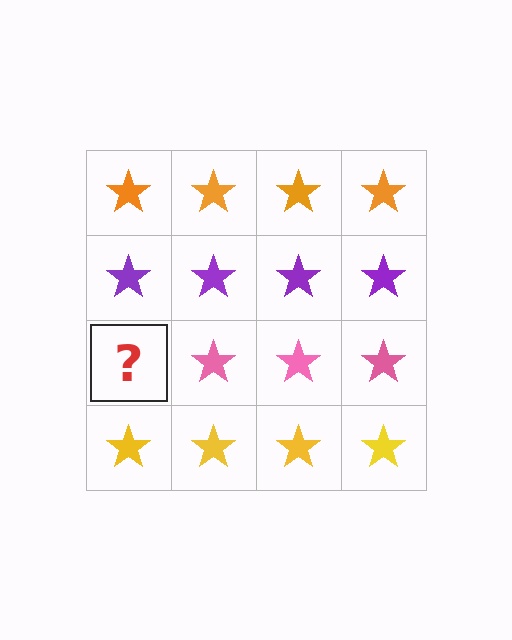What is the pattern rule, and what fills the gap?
The rule is that each row has a consistent color. The gap should be filled with a pink star.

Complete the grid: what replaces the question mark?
The question mark should be replaced with a pink star.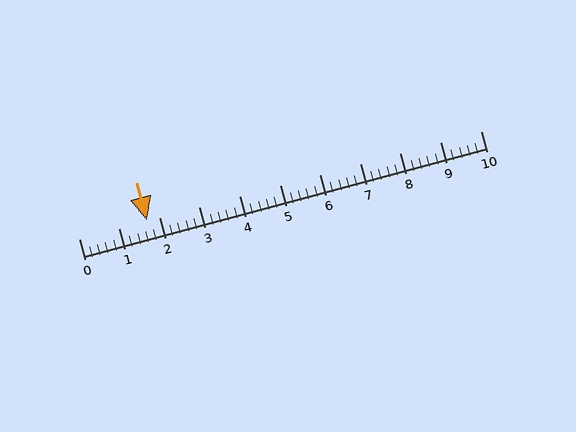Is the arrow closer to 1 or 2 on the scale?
The arrow is closer to 2.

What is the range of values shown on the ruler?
The ruler shows values from 0 to 10.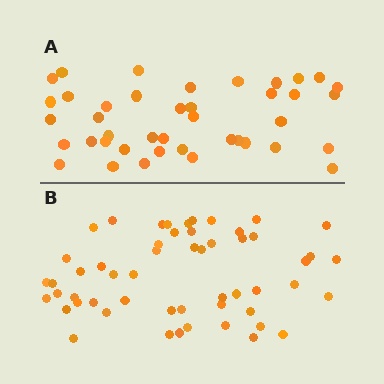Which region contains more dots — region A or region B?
Region B (the bottom region) has more dots.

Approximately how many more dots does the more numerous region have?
Region B has approximately 15 more dots than region A.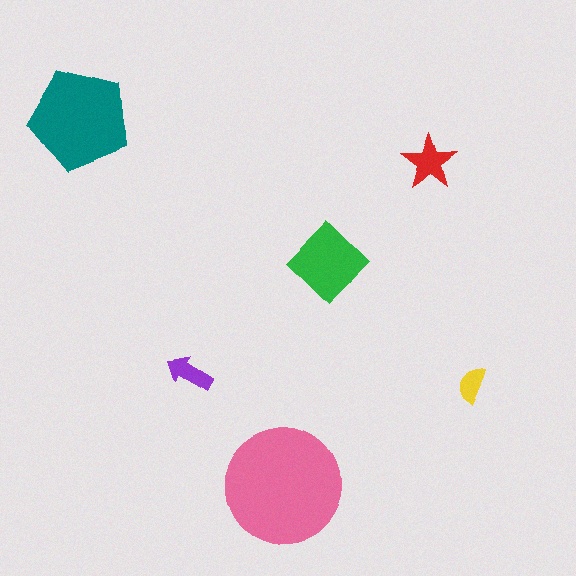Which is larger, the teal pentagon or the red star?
The teal pentagon.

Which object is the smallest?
The yellow semicircle.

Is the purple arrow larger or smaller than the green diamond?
Smaller.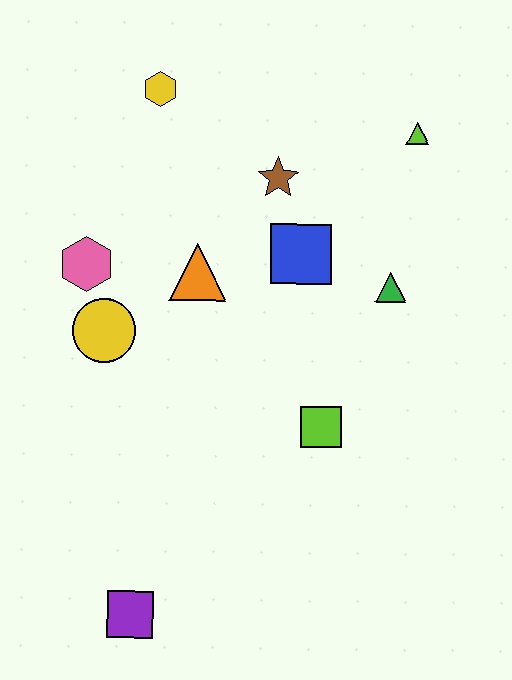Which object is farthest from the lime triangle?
The purple square is farthest from the lime triangle.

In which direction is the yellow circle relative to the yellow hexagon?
The yellow circle is below the yellow hexagon.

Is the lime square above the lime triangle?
No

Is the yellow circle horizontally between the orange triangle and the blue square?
No